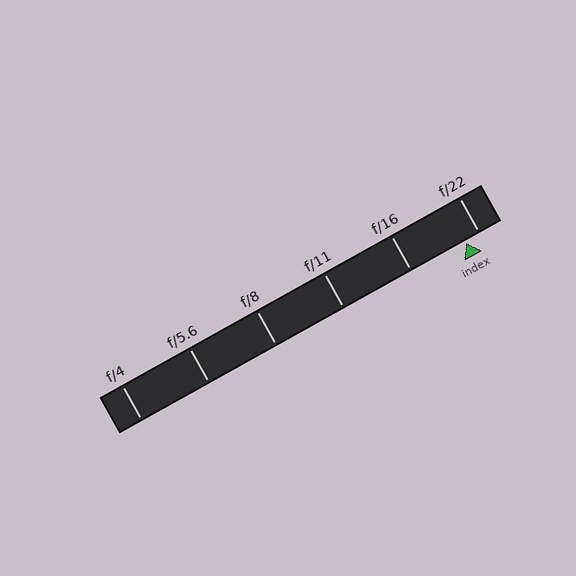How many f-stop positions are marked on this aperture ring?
There are 6 f-stop positions marked.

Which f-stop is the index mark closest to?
The index mark is closest to f/22.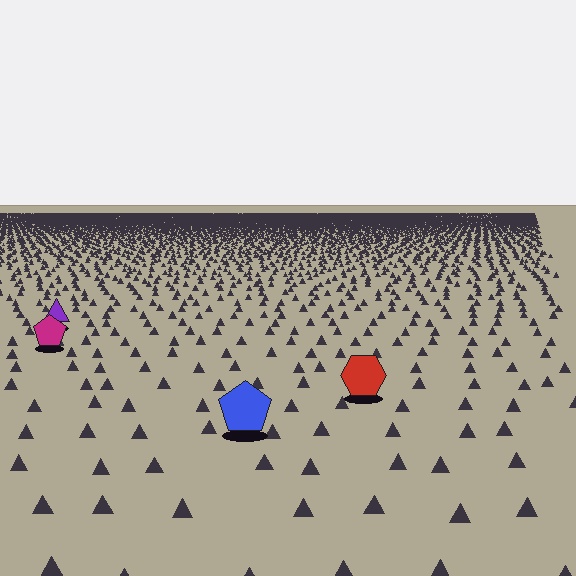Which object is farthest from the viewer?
The purple triangle is farthest from the viewer. It appears smaller and the ground texture around it is denser.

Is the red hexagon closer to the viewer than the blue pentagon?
No. The blue pentagon is closer — you can tell from the texture gradient: the ground texture is coarser near it.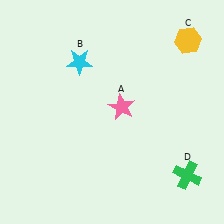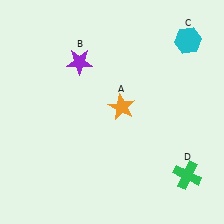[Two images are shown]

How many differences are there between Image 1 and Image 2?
There are 3 differences between the two images.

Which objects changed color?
A changed from pink to orange. B changed from cyan to purple. C changed from yellow to cyan.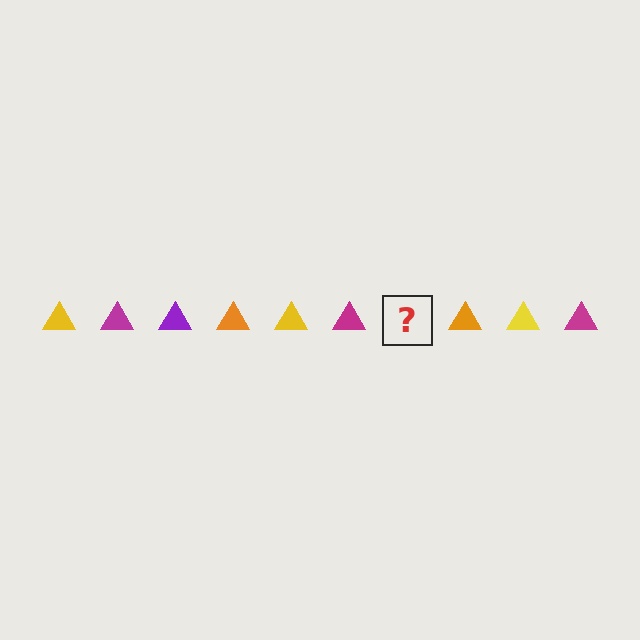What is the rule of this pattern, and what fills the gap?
The rule is that the pattern cycles through yellow, magenta, purple, orange triangles. The gap should be filled with a purple triangle.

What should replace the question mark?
The question mark should be replaced with a purple triangle.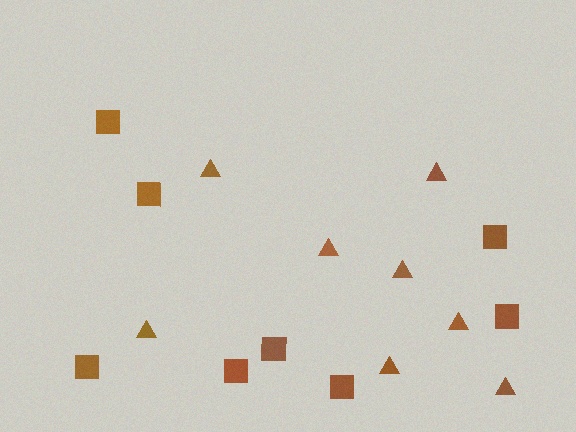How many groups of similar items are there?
There are 2 groups: one group of squares (8) and one group of triangles (8).